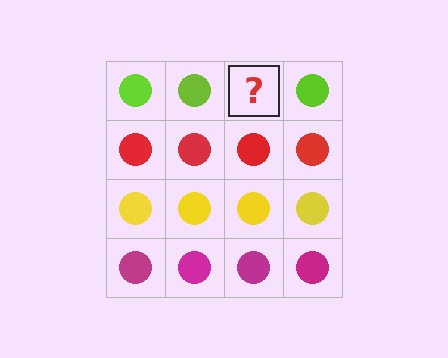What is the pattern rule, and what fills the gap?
The rule is that each row has a consistent color. The gap should be filled with a lime circle.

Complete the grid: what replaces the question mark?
The question mark should be replaced with a lime circle.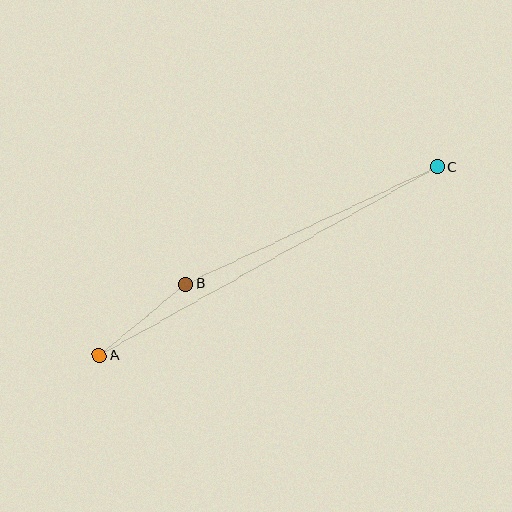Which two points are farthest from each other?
Points A and C are farthest from each other.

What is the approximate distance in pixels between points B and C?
The distance between B and C is approximately 277 pixels.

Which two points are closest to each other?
Points A and B are closest to each other.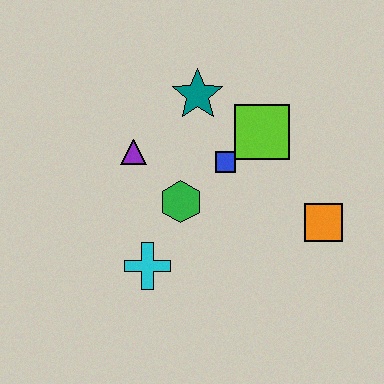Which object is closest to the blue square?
The lime square is closest to the blue square.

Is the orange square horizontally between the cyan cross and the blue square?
No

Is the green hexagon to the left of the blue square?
Yes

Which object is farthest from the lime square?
The cyan cross is farthest from the lime square.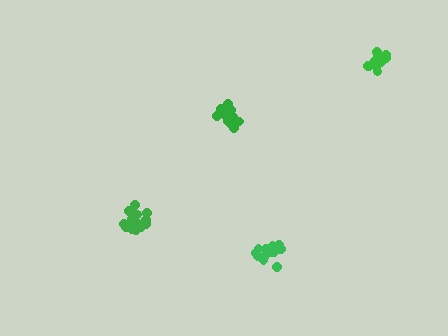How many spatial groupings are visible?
There are 4 spatial groupings.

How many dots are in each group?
Group 1: 13 dots, Group 2: 18 dots, Group 3: 14 dots, Group 4: 18 dots (63 total).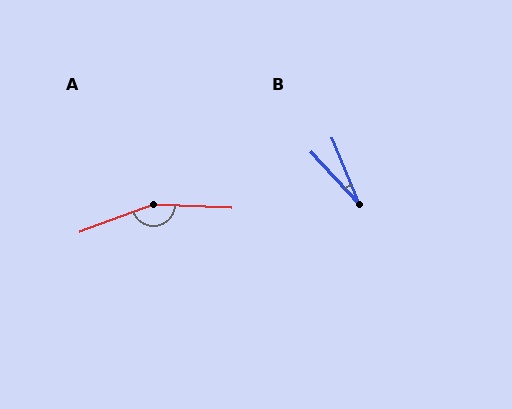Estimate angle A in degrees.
Approximately 157 degrees.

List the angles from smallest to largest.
B (21°), A (157°).